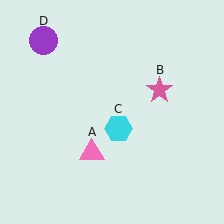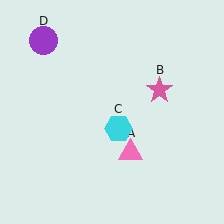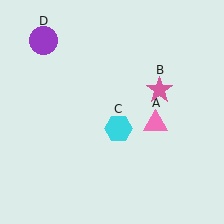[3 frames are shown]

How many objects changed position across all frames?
1 object changed position: pink triangle (object A).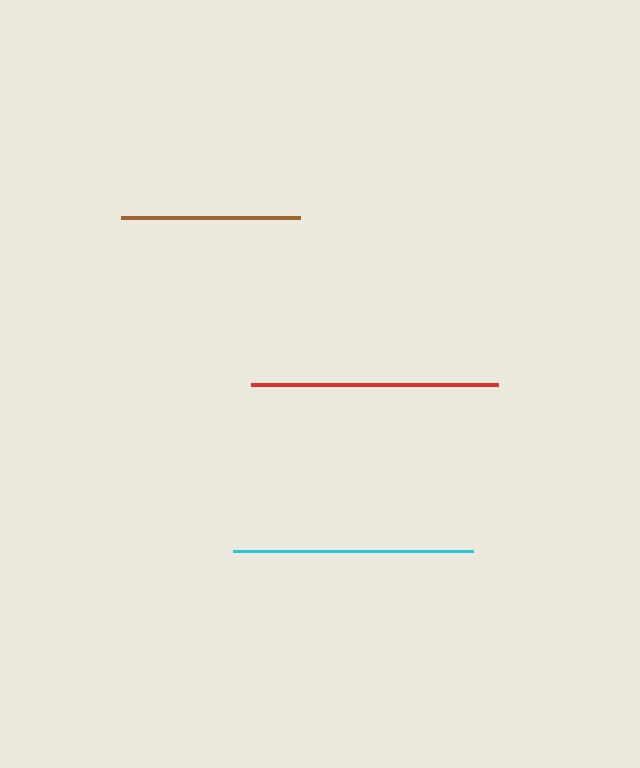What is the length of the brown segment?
The brown segment is approximately 179 pixels long.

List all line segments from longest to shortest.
From longest to shortest: red, cyan, brown.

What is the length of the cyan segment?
The cyan segment is approximately 240 pixels long.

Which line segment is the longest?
The red line is the longest at approximately 248 pixels.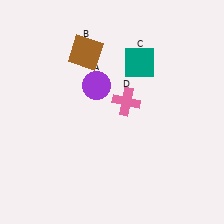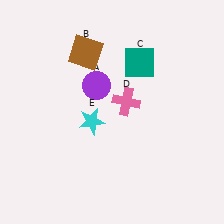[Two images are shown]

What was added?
A cyan star (E) was added in Image 2.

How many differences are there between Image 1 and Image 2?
There is 1 difference between the two images.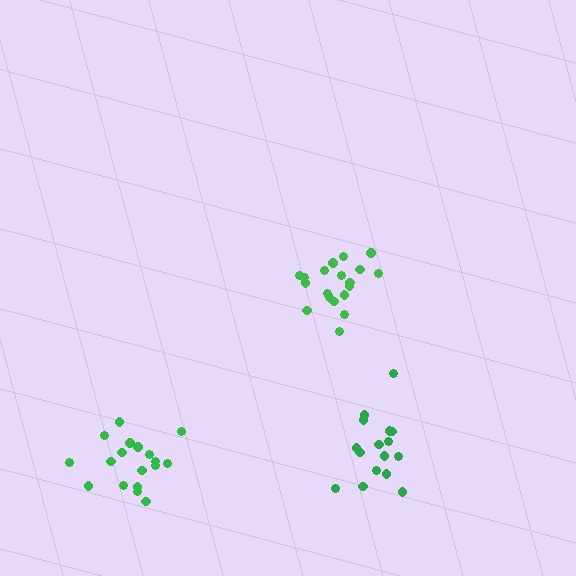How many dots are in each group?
Group 1: 19 dots, Group 2: 18 dots, Group 3: 16 dots (53 total).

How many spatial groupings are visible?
There are 3 spatial groupings.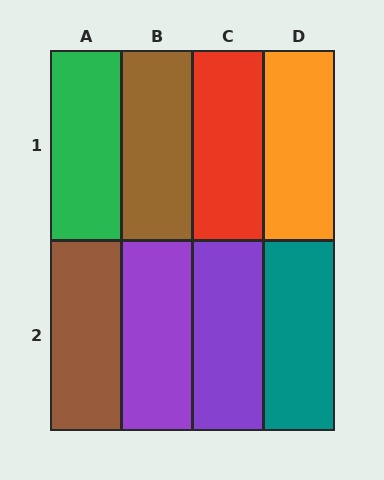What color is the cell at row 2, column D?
Teal.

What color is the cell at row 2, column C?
Purple.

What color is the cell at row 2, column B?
Purple.